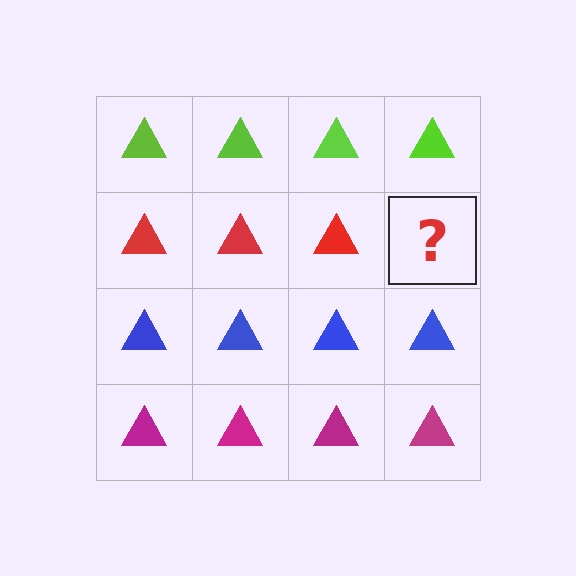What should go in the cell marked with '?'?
The missing cell should contain a red triangle.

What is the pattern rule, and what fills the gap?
The rule is that each row has a consistent color. The gap should be filled with a red triangle.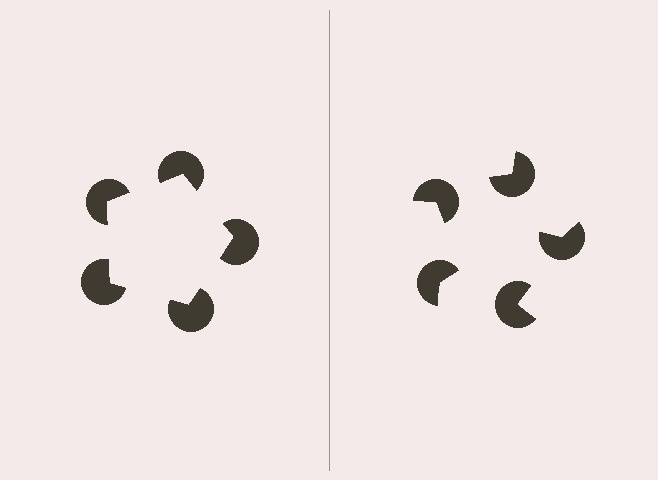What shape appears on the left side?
An illusory pentagon.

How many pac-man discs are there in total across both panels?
10 — 5 on each side.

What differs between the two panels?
The pac-man discs are positioned identically on both sides; only the wedge orientations differ. On the left they align to a pentagon; on the right they are misaligned.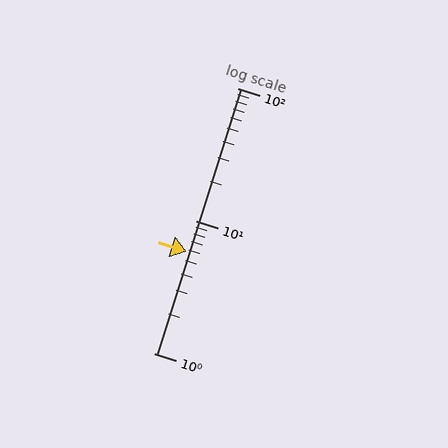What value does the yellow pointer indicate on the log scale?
The pointer indicates approximately 5.8.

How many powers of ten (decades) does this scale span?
The scale spans 2 decades, from 1 to 100.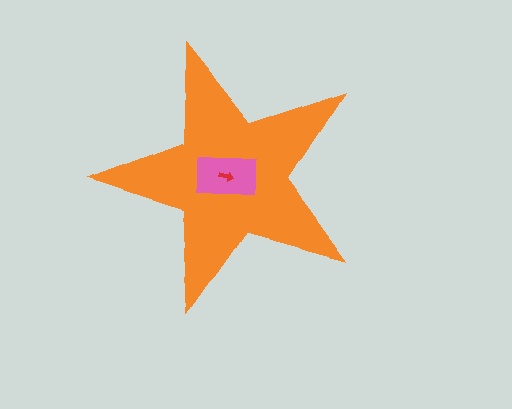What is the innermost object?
The red arrow.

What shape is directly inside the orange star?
The pink rectangle.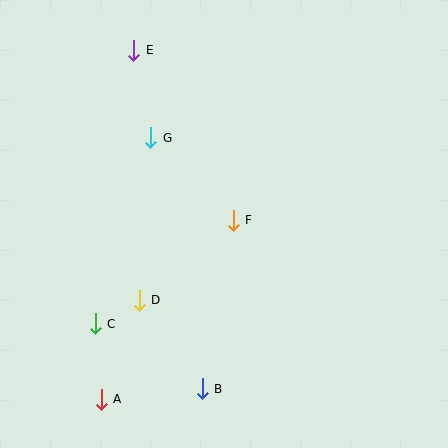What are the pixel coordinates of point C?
Point C is at (95, 324).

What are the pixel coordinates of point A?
Point A is at (101, 399).